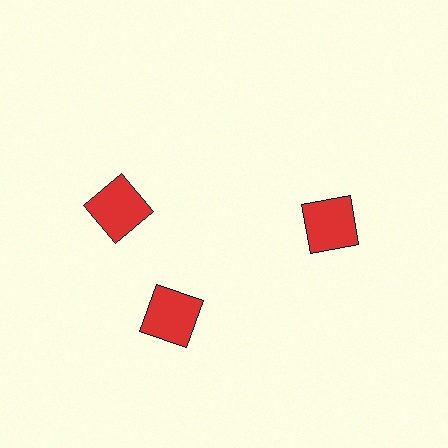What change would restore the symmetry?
The symmetry would be restored by rotating it back into even spacing with its neighbors so that all 3 squares sit at equal angles and equal distance from the center.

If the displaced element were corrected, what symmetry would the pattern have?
It would have 3-fold rotational symmetry — the pattern would map onto itself every 120 degrees.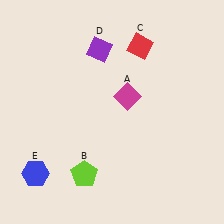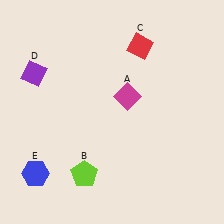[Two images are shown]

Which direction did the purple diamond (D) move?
The purple diamond (D) moved left.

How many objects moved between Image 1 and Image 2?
1 object moved between the two images.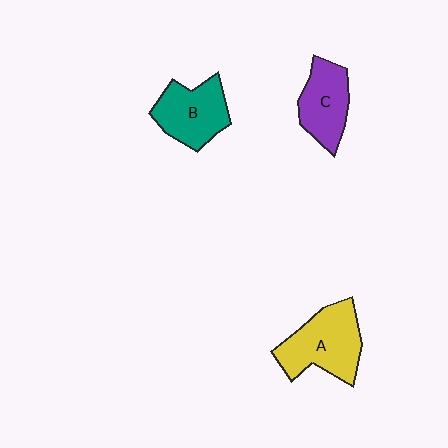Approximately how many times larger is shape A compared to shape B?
Approximately 1.2 times.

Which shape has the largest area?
Shape A (yellow).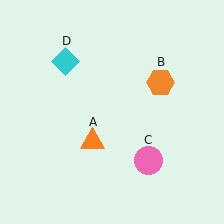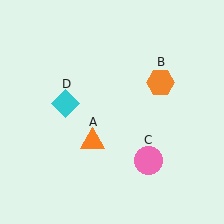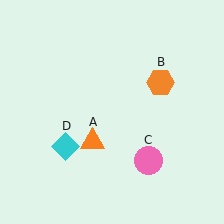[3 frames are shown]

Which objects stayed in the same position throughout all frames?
Orange triangle (object A) and orange hexagon (object B) and pink circle (object C) remained stationary.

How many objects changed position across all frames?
1 object changed position: cyan diamond (object D).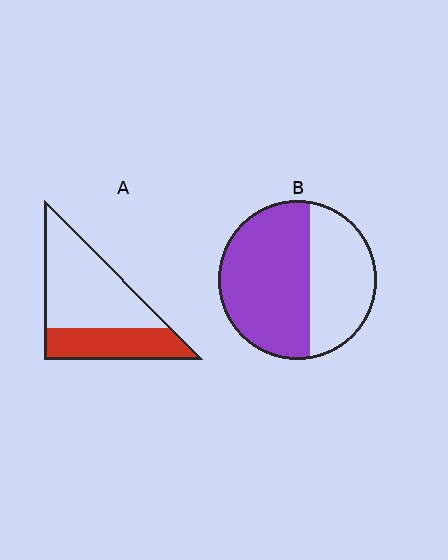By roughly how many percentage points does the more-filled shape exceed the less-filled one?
By roughly 25 percentage points (B over A).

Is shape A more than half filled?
No.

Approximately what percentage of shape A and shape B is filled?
A is approximately 35% and B is approximately 60%.